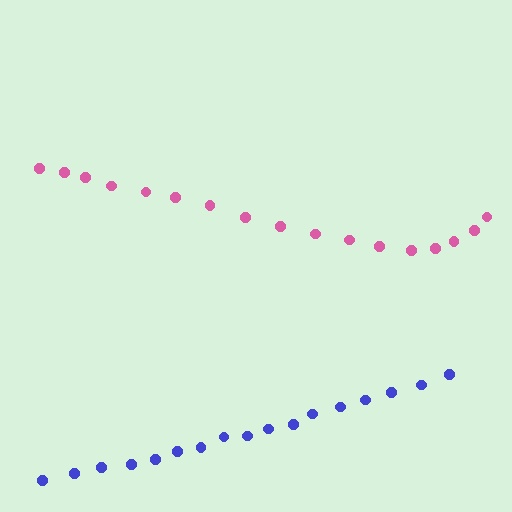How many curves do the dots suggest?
There are 2 distinct paths.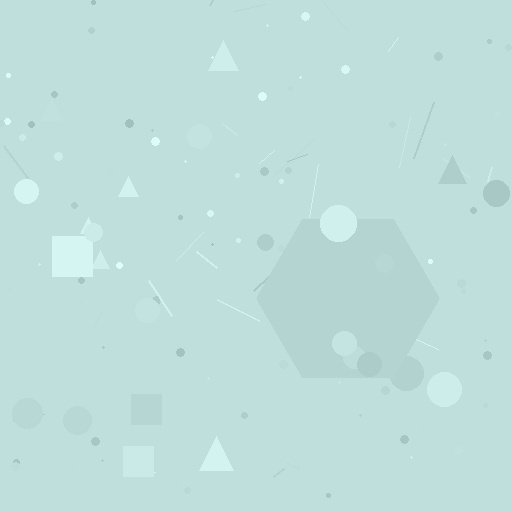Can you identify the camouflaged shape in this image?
The camouflaged shape is a hexagon.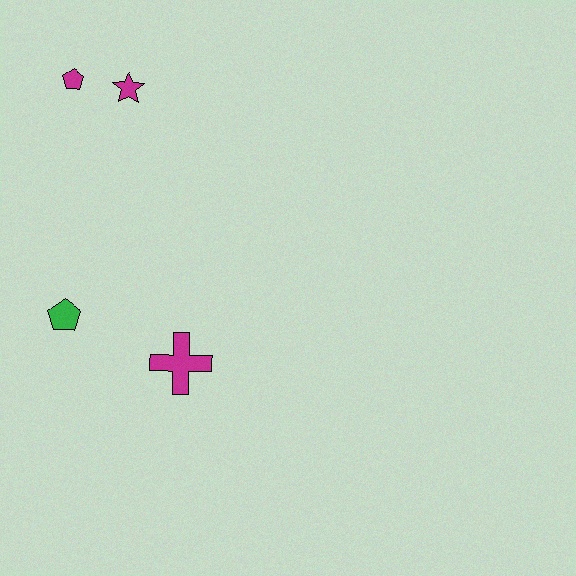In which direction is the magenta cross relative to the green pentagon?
The magenta cross is to the right of the green pentagon.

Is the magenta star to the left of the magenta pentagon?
No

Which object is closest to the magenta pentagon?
The magenta star is closest to the magenta pentagon.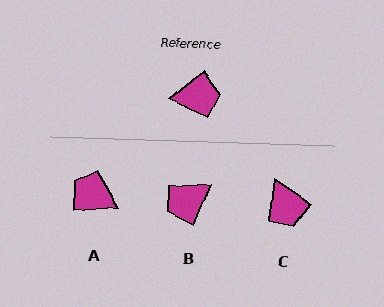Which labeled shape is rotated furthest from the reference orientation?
B, about 152 degrees away.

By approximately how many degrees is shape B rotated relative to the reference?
Approximately 152 degrees clockwise.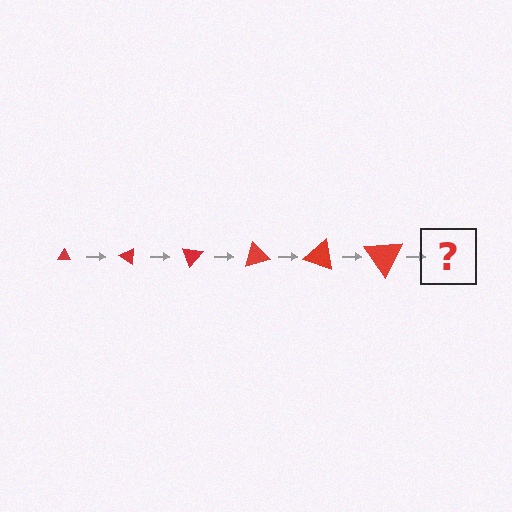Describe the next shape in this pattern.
It should be a triangle, larger than the previous one and rotated 210 degrees from the start.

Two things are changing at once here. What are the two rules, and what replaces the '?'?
The two rules are that the triangle grows larger each step and it rotates 35 degrees each step. The '?' should be a triangle, larger than the previous one and rotated 210 degrees from the start.